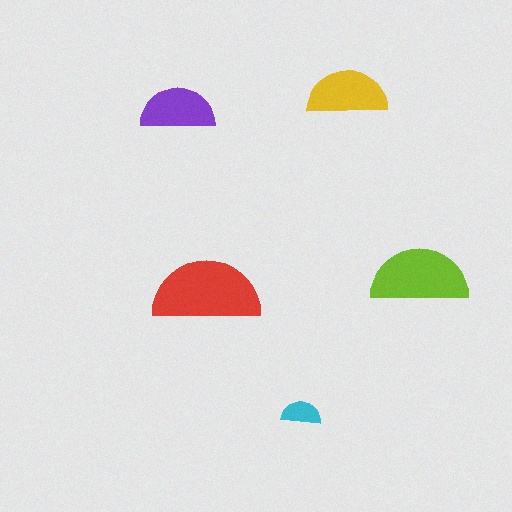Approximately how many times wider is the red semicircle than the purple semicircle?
About 1.5 times wider.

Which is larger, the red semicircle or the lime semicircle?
The red one.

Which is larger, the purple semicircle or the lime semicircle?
The lime one.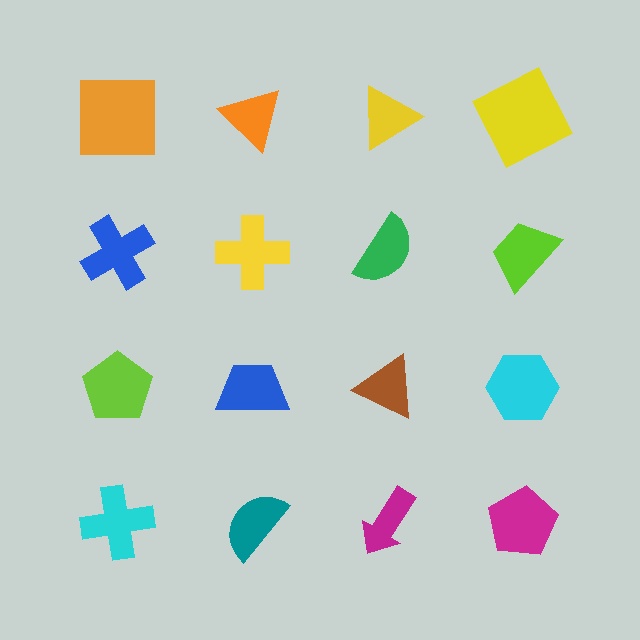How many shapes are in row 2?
4 shapes.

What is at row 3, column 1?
A lime pentagon.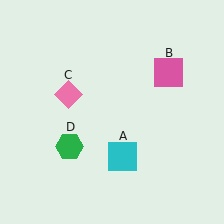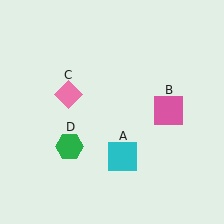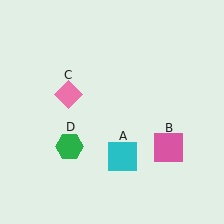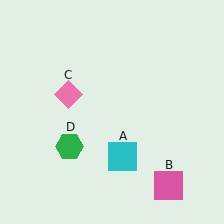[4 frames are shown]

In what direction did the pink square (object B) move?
The pink square (object B) moved down.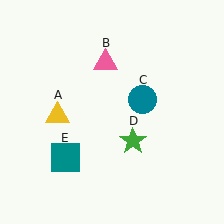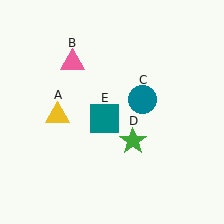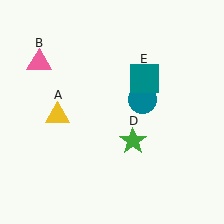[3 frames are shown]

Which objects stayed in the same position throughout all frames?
Yellow triangle (object A) and teal circle (object C) and green star (object D) remained stationary.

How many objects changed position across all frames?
2 objects changed position: pink triangle (object B), teal square (object E).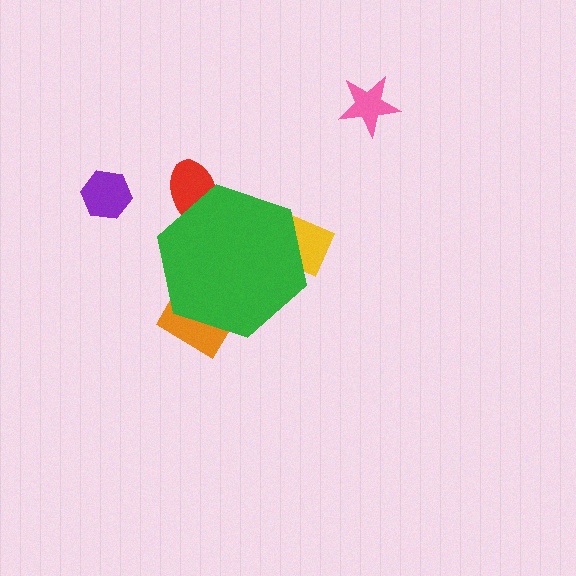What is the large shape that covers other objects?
A green hexagon.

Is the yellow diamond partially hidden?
Yes, the yellow diamond is partially hidden behind the green hexagon.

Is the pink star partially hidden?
No, the pink star is fully visible.